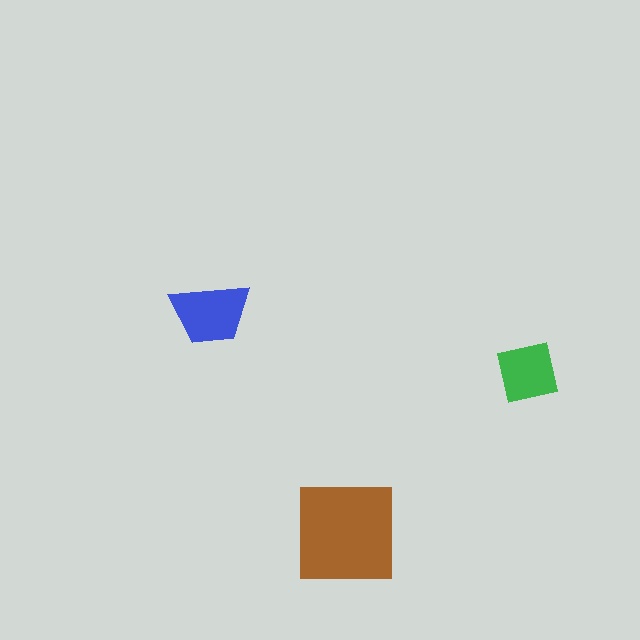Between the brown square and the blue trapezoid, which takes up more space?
The brown square.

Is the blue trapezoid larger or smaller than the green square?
Larger.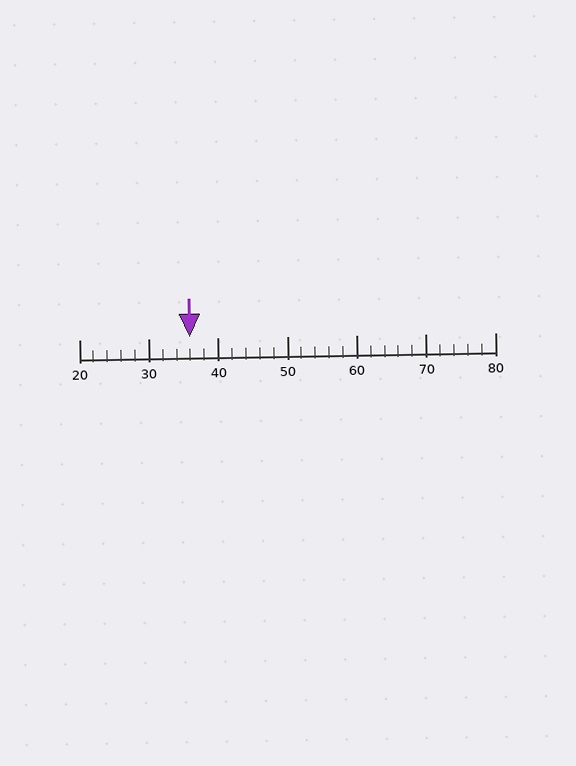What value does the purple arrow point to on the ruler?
The purple arrow points to approximately 36.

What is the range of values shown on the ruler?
The ruler shows values from 20 to 80.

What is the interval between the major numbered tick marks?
The major tick marks are spaced 10 units apart.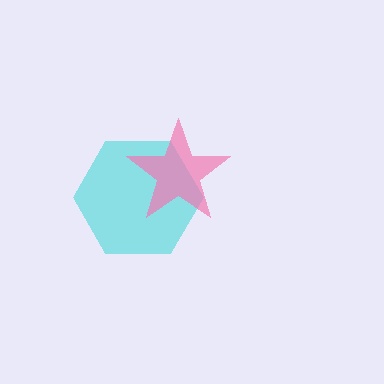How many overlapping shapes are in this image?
There are 2 overlapping shapes in the image.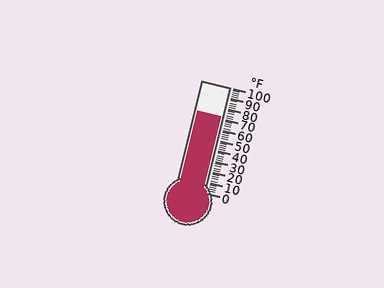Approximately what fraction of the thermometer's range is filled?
The thermometer is filled to approximately 70% of its range.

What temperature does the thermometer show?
The thermometer shows approximately 72°F.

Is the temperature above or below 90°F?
The temperature is below 90°F.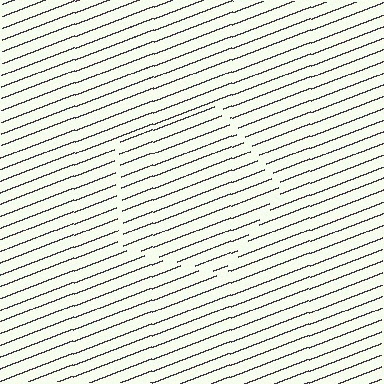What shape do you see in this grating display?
An illusory pentagon. The interior of the shape contains the same grating, shifted by half a period — the contour is defined by the phase discontinuity where line-ends from the inner and outer gratings abut.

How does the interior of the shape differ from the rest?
The interior of the shape contains the same grating, shifted by half a period — the contour is defined by the phase discontinuity where line-ends from the inner and outer gratings abut.